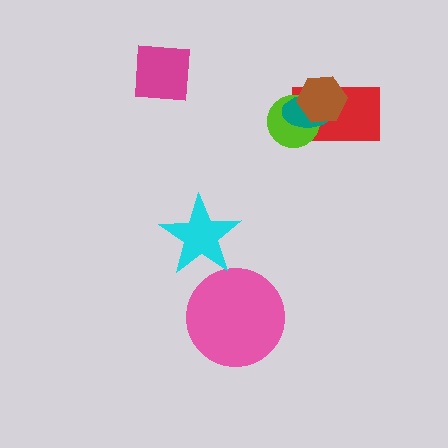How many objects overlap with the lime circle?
3 objects overlap with the lime circle.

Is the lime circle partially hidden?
Yes, it is partially covered by another shape.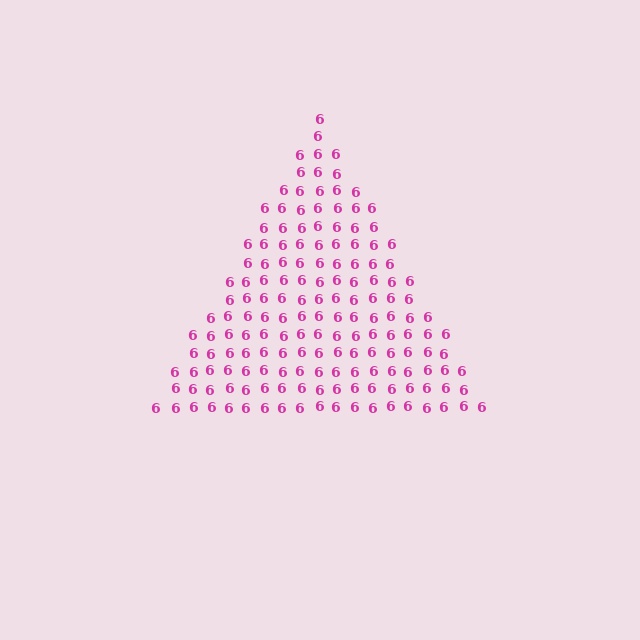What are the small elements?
The small elements are digit 6's.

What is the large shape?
The large shape is a triangle.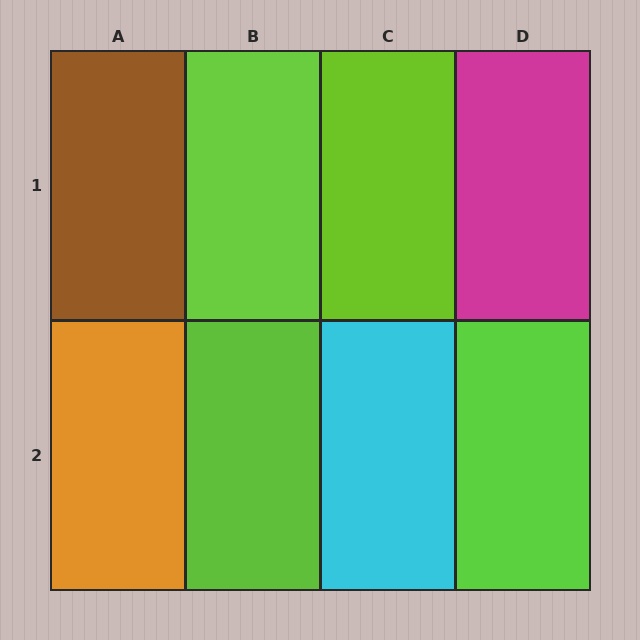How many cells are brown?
1 cell is brown.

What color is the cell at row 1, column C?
Lime.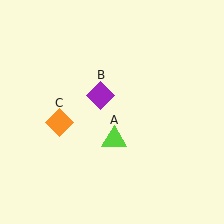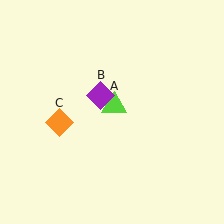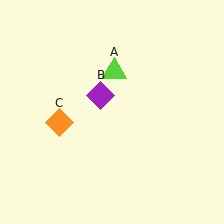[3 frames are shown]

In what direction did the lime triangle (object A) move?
The lime triangle (object A) moved up.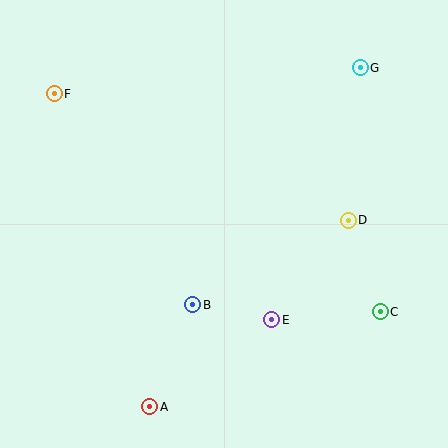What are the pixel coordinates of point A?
Point A is at (150, 407).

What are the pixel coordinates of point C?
Point C is at (380, 312).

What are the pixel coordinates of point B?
Point B is at (193, 305).